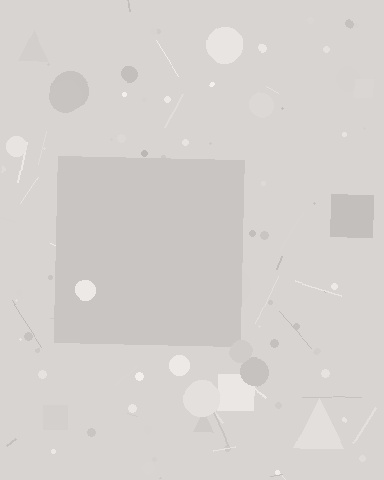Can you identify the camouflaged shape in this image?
The camouflaged shape is a square.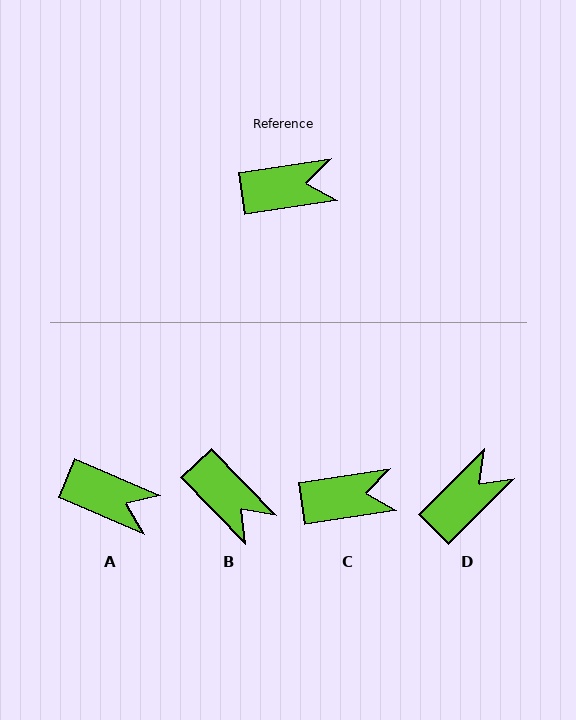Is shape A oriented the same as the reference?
No, it is off by about 32 degrees.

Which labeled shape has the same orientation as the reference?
C.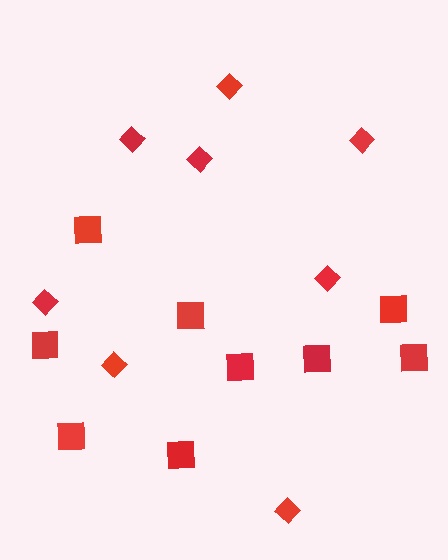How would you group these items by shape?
There are 2 groups: one group of diamonds (8) and one group of squares (9).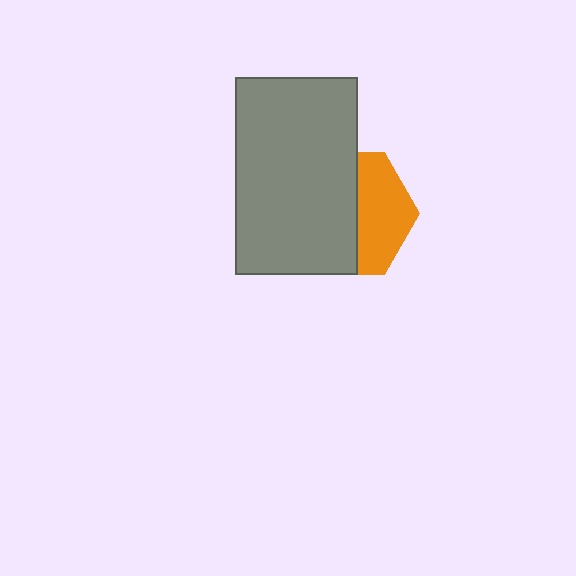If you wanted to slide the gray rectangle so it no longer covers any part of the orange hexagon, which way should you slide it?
Slide it left — that is the most direct way to separate the two shapes.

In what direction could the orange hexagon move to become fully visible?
The orange hexagon could move right. That would shift it out from behind the gray rectangle entirely.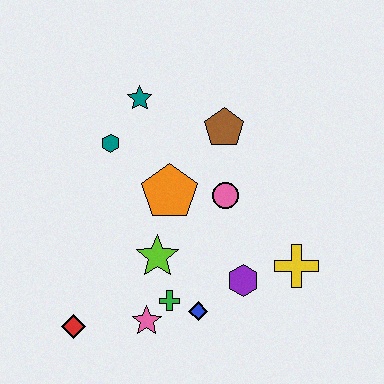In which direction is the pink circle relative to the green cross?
The pink circle is above the green cross.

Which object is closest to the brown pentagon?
The pink circle is closest to the brown pentagon.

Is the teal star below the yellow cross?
No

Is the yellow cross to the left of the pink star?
No